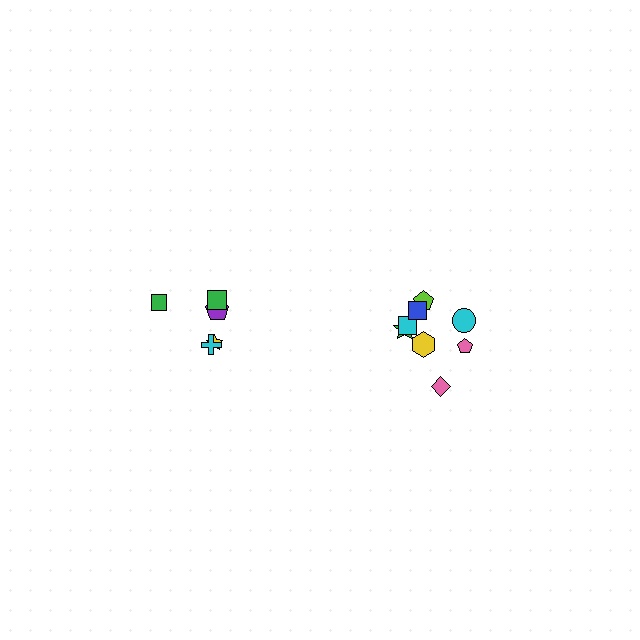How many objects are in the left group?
There are 5 objects.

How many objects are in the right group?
There are 8 objects.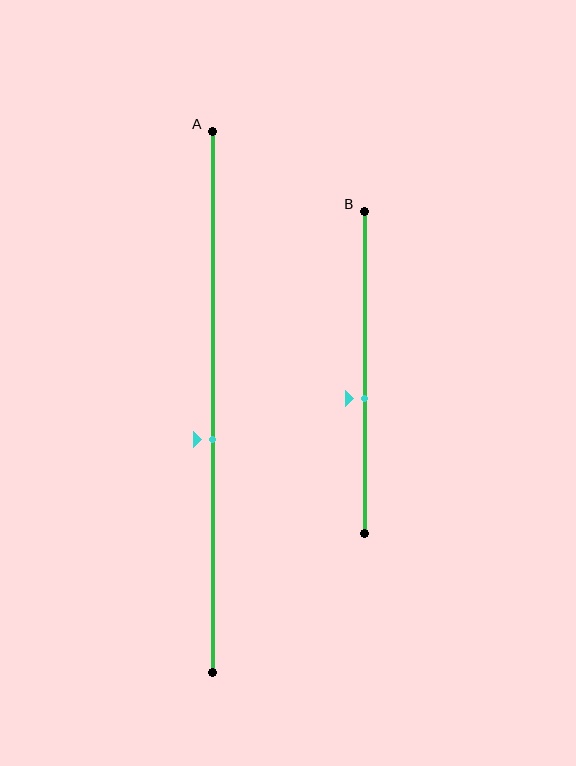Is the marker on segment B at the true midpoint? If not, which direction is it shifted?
No, the marker on segment B is shifted downward by about 8% of the segment length.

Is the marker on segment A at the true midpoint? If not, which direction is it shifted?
No, the marker on segment A is shifted downward by about 7% of the segment length.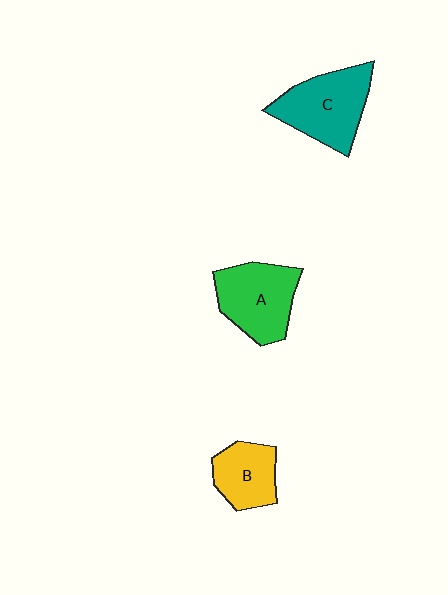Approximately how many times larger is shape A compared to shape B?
Approximately 1.4 times.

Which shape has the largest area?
Shape C (teal).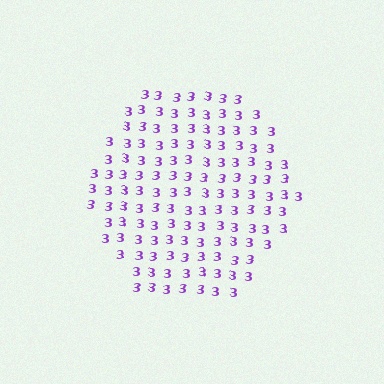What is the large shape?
The large shape is a hexagon.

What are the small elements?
The small elements are digit 3's.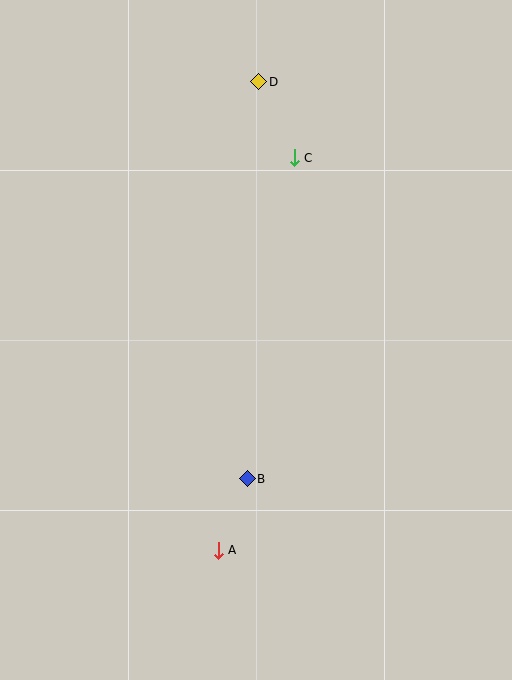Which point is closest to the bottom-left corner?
Point A is closest to the bottom-left corner.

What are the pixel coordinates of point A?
Point A is at (218, 550).